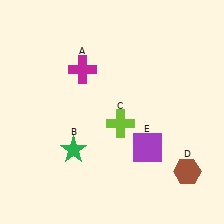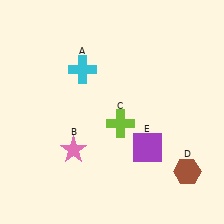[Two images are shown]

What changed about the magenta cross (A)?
In Image 1, A is magenta. In Image 2, it changed to cyan.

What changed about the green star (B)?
In Image 1, B is green. In Image 2, it changed to pink.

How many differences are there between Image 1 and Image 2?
There are 2 differences between the two images.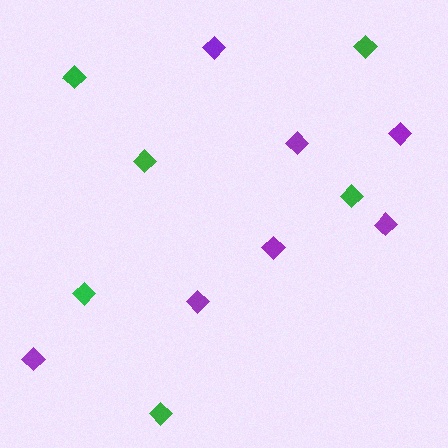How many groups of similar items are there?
There are 2 groups: one group of green diamonds (6) and one group of purple diamonds (7).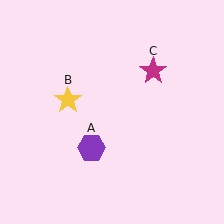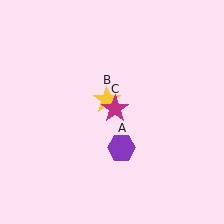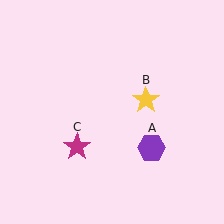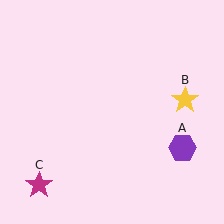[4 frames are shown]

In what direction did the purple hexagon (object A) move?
The purple hexagon (object A) moved right.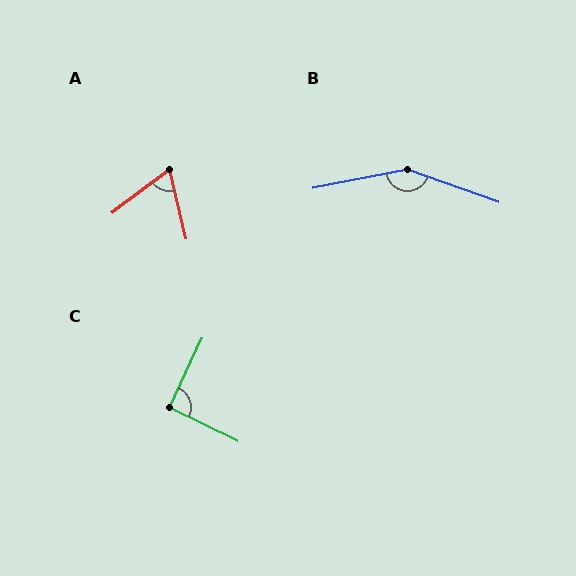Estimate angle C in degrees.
Approximately 91 degrees.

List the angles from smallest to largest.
A (66°), C (91°), B (150°).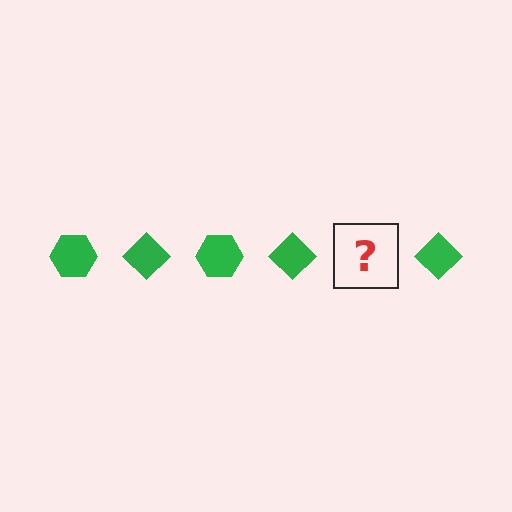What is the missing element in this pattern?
The missing element is a green hexagon.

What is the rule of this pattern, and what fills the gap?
The rule is that the pattern cycles through hexagon, diamond shapes in green. The gap should be filled with a green hexagon.